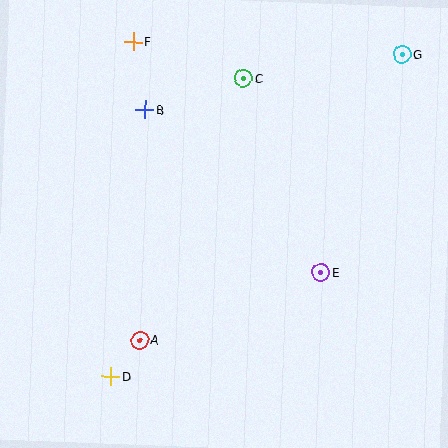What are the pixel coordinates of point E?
Point E is at (321, 273).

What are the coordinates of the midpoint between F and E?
The midpoint between F and E is at (227, 157).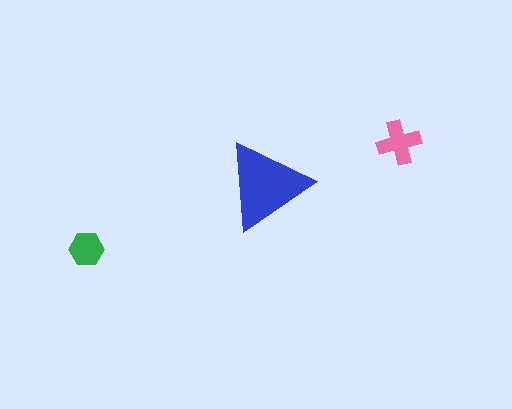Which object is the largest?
The blue triangle.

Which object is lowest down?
The green hexagon is bottommost.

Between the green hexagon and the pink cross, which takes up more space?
The pink cross.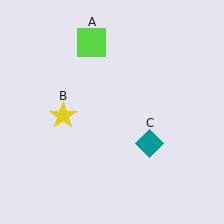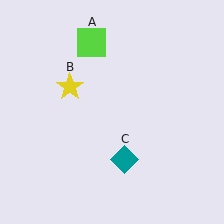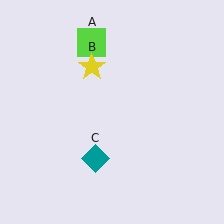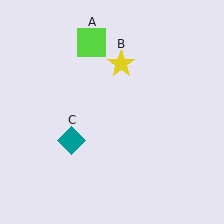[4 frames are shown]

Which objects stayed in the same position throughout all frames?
Lime square (object A) remained stationary.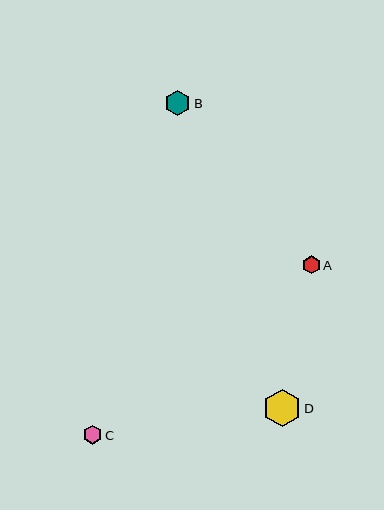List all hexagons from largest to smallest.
From largest to smallest: D, B, C, A.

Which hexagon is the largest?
Hexagon D is the largest with a size of approximately 38 pixels.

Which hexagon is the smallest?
Hexagon A is the smallest with a size of approximately 18 pixels.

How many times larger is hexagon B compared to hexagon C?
Hexagon B is approximately 1.3 times the size of hexagon C.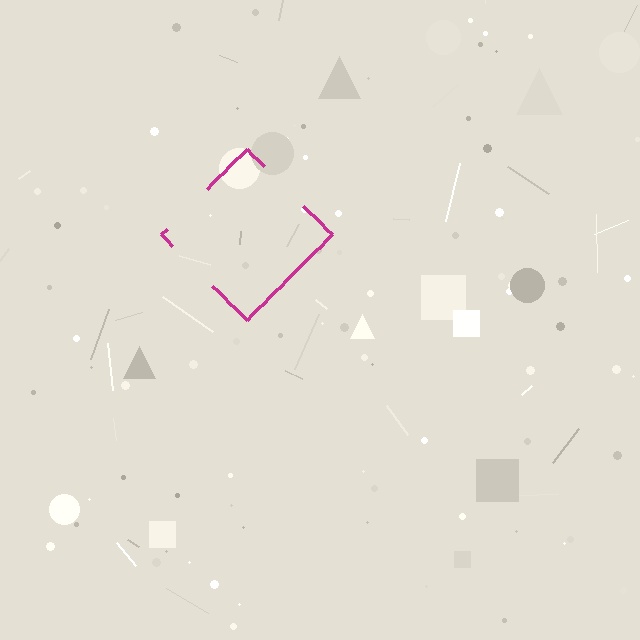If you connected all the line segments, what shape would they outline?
They would outline a diamond.